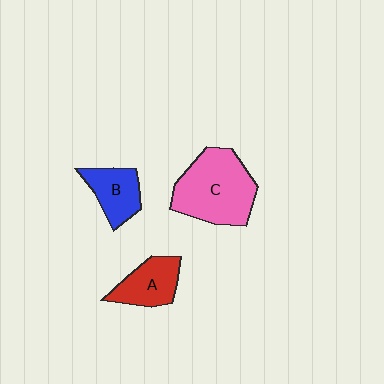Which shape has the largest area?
Shape C (pink).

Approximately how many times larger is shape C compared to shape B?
Approximately 2.0 times.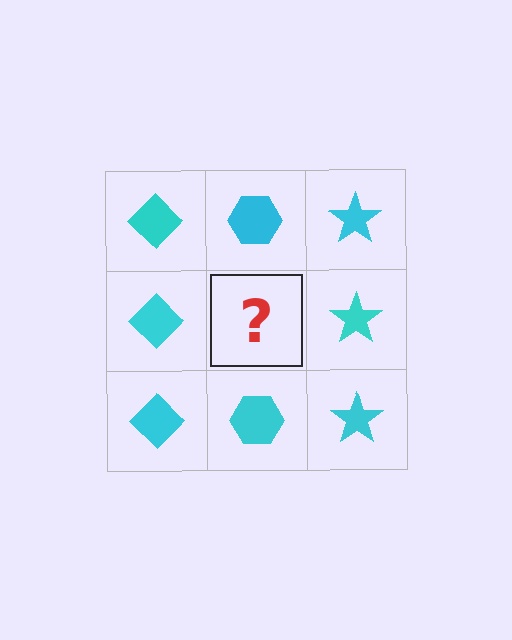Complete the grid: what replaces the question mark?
The question mark should be replaced with a cyan hexagon.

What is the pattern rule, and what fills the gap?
The rule is that each column has a consistent shape. The gap should be filled with a cyan hexagon.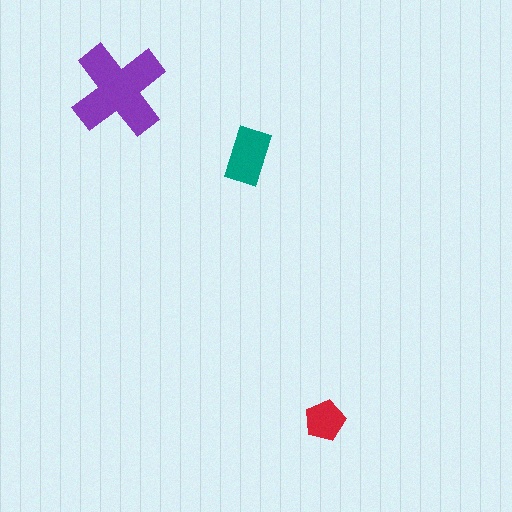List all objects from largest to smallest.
The purple cross, the teal rectangle, the red pentagon.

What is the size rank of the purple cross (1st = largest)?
1st.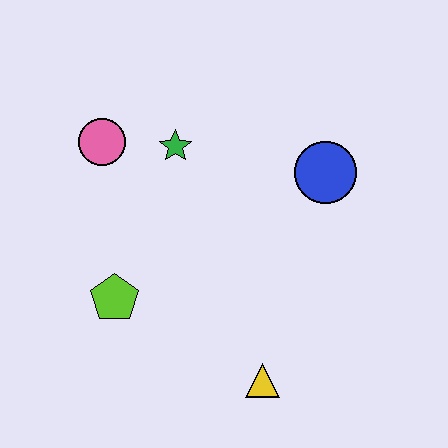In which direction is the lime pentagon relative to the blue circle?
The lime pentagon is to the left of the blue circle.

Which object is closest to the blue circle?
The green star is closest to the blue circle.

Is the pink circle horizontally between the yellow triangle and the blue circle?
No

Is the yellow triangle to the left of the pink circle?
No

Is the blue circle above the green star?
No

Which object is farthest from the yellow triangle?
The pink circle is farthest from the yellow triangle.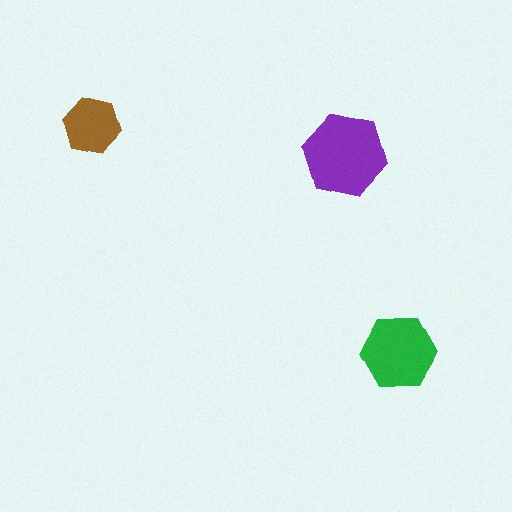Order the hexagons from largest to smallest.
the purple one, the green one, the brown one.